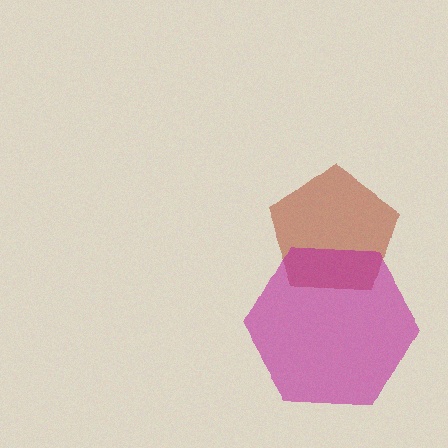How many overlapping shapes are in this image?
There are 2 overlapping shapes in the image.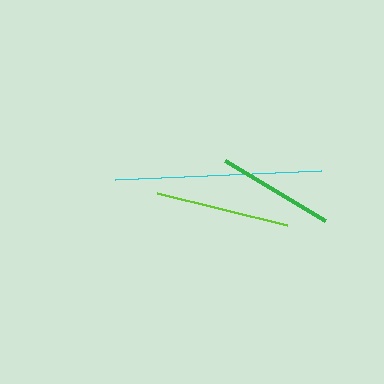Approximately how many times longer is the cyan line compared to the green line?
The cyan line is approximately 1.8 times the length of the green line.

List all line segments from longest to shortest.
From longest to shortest: cyan, lime, green.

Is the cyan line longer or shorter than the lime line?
The cyan line is longer than the lime line.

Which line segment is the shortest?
The green line is the shortest at approximately 116 pixels.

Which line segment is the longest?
The cyan line is the longest at approximately 205 pixels.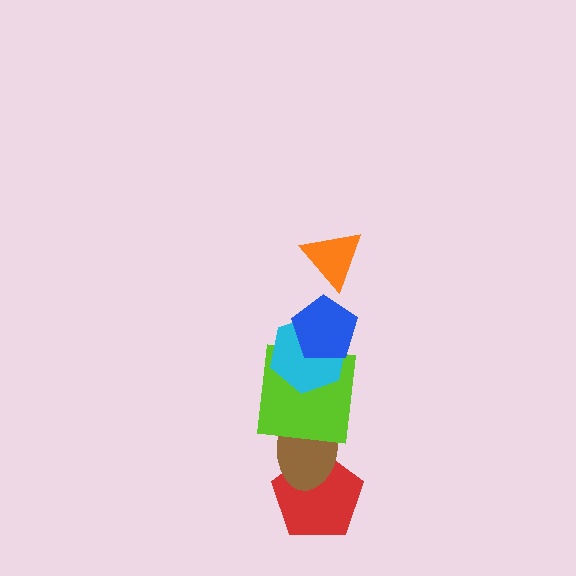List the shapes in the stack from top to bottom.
From top to bottom: the orange triangle, the blue pentagon, the cyan hexagon, the lime square, the brown ellipse, the red pentagon.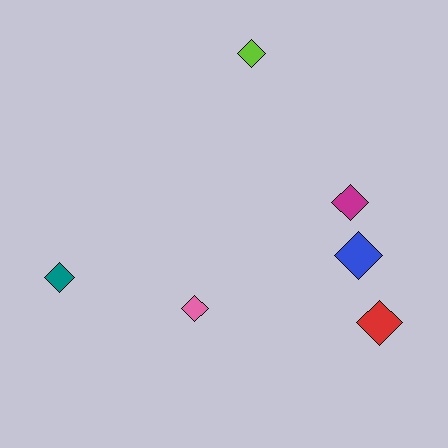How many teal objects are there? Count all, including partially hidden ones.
There is 1 teal object.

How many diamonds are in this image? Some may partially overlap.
There are 6 diamonds.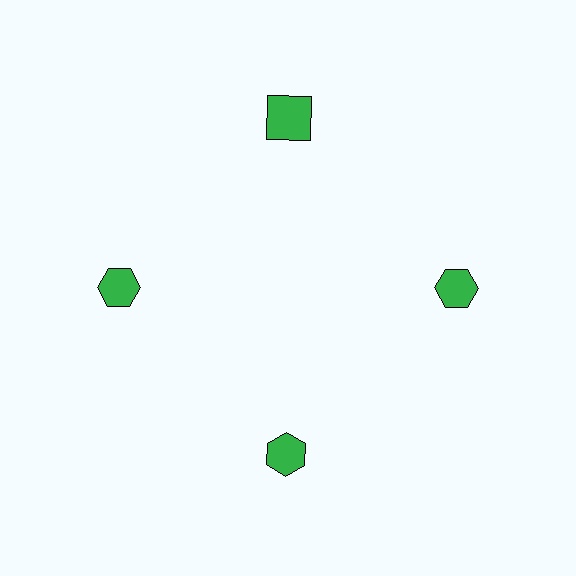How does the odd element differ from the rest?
It has a different shape: square instead of hexagon.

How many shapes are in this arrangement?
There are 4 shapes arranged in a ring pattern.